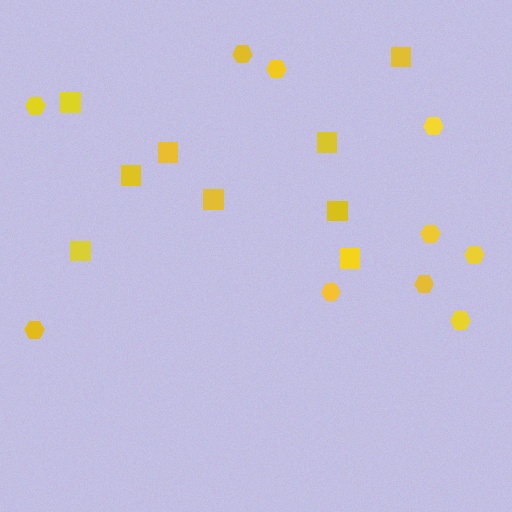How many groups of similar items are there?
There are 2 groups: one group of squares (9) and one group of hexagons (10).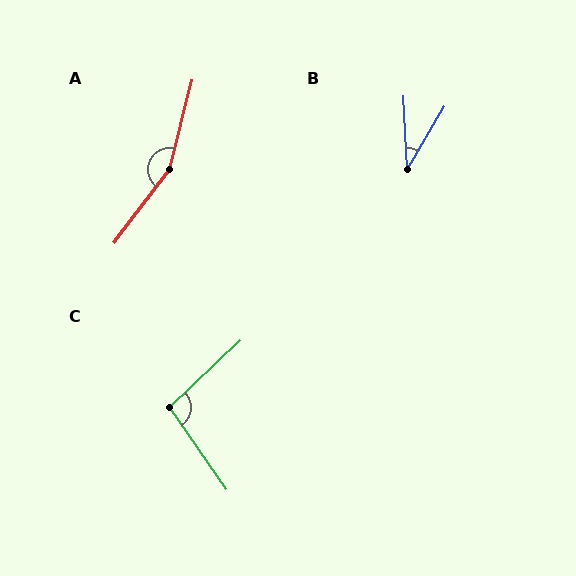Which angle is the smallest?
B, at approximately 33 degrees.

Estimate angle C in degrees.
Approximately 99 degrees.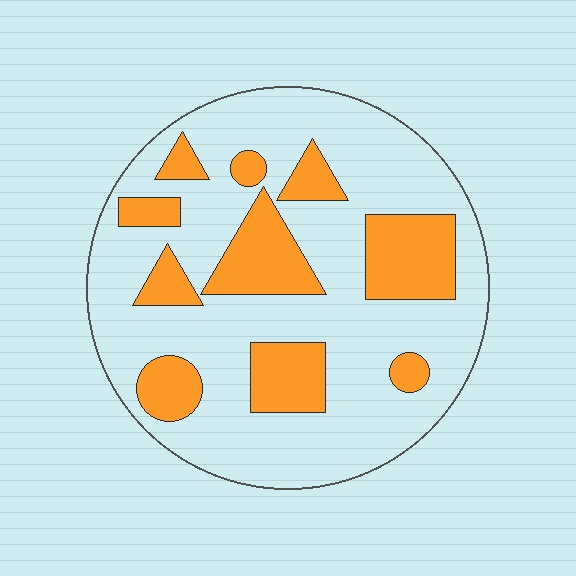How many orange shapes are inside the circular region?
10.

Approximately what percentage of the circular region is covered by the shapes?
Approximately 25%.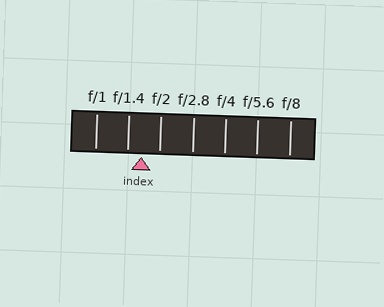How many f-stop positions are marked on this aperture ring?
There are 7 f-stop positions marked.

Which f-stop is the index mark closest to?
The index mark is closest to f/1.4.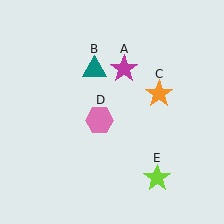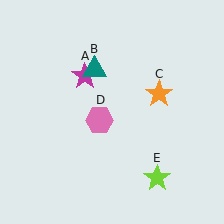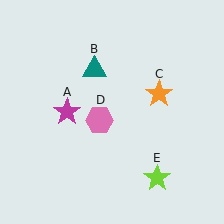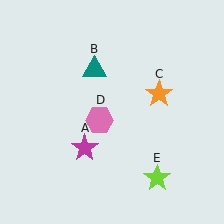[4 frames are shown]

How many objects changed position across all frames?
1 object changed position: magenta star (object A).